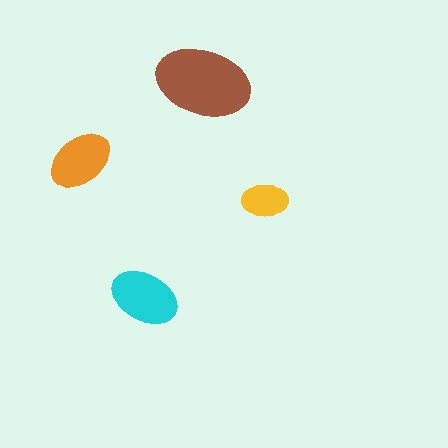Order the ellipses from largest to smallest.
the brown one, the cyan one, the orange one, the yellow one.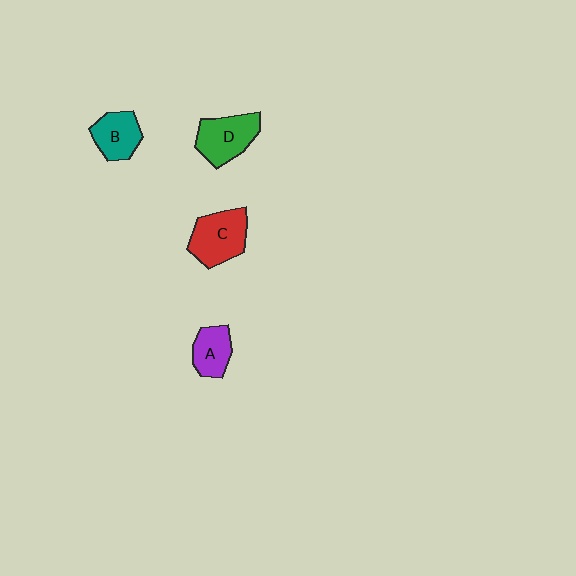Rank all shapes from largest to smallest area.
From largest to smallest: C (red), D (green), B (teal), A (purple).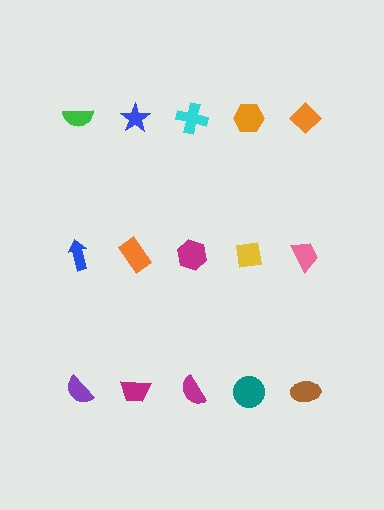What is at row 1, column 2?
A blue star.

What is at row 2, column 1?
A blue arrow.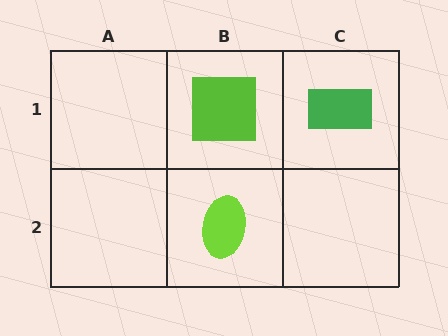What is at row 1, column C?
A green rectangle.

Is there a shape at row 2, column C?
No, that cell is empty.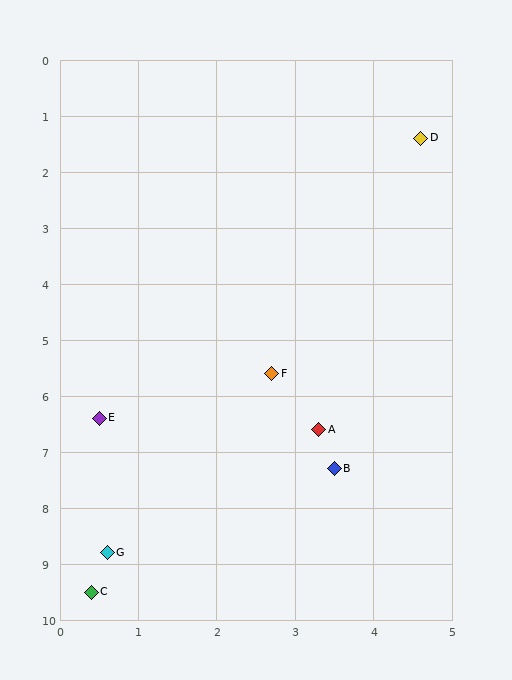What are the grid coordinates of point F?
Point F is at approximately (2.7, 5.6).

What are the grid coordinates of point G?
Point G is at approximately (0.6, 8.8).